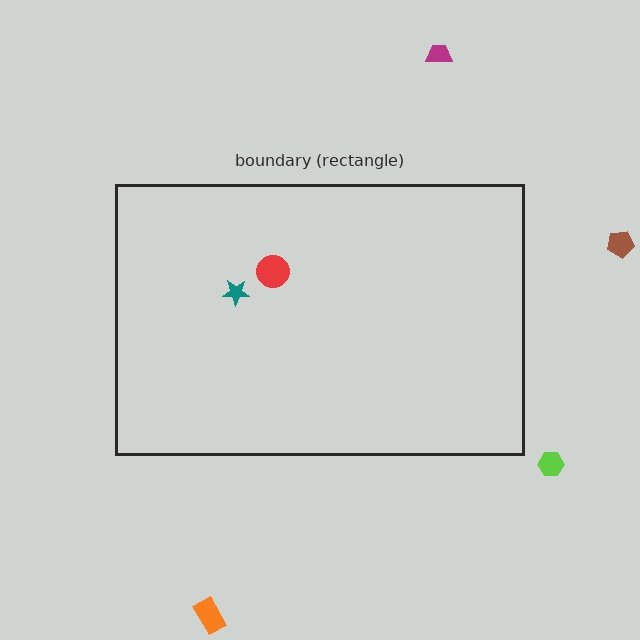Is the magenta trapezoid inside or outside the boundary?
Outside.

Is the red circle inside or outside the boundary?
Inside.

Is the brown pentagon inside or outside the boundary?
Outside.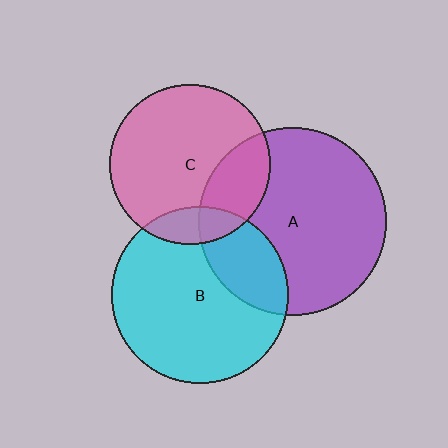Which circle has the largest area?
Circle A (purple).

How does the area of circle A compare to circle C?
Approximately 1.4 times.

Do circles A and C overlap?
Yes.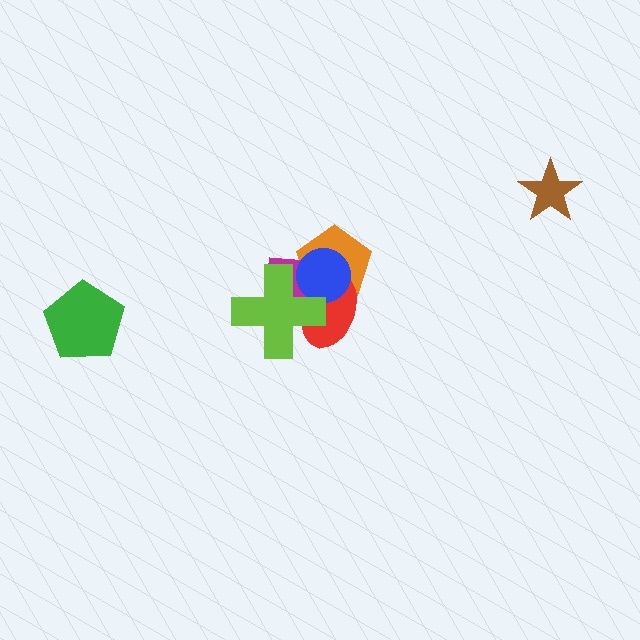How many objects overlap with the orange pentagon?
4 objects overlap with the orange pentagon.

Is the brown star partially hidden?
No, no other shape covers it.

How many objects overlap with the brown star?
0 objects overlap with the brown star.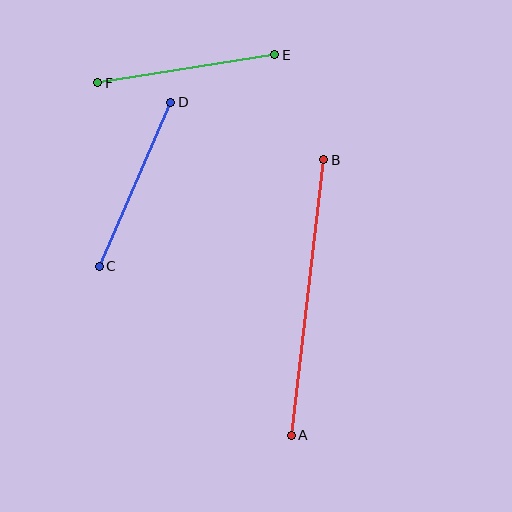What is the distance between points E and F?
The distance is approximately 179 pixels.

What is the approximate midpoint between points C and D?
The midpoint is at approximately (135, 184) pixels.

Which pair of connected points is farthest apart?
Points A and B are farthest apart.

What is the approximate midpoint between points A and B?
The midpoint is at approximately (308, 298) pixels.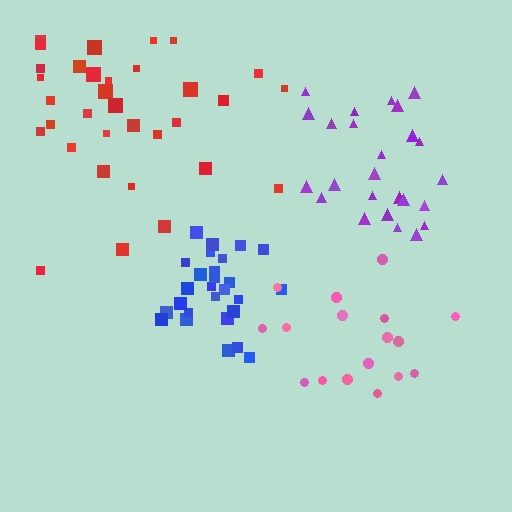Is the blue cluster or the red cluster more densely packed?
Blue.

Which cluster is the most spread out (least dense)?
Pink.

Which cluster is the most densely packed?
Blue.